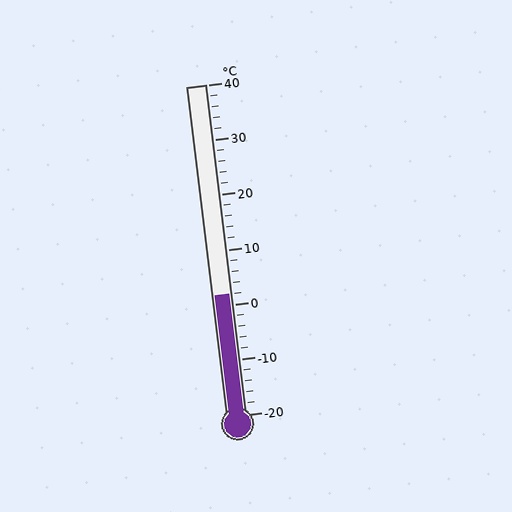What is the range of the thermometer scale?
The thermometer scale ranges from -20°C to 40°C.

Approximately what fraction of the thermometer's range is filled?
The thermometer is filled to approximately 35% of its range.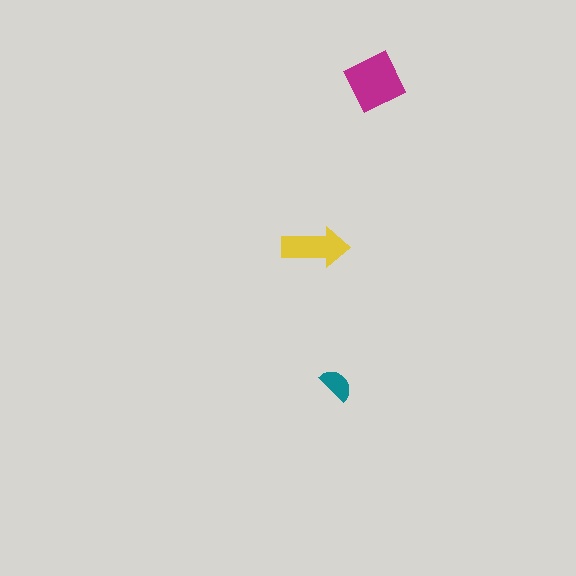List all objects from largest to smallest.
The magenta diamond, the yellow arrow, the teal semicircle.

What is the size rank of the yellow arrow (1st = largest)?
2nd.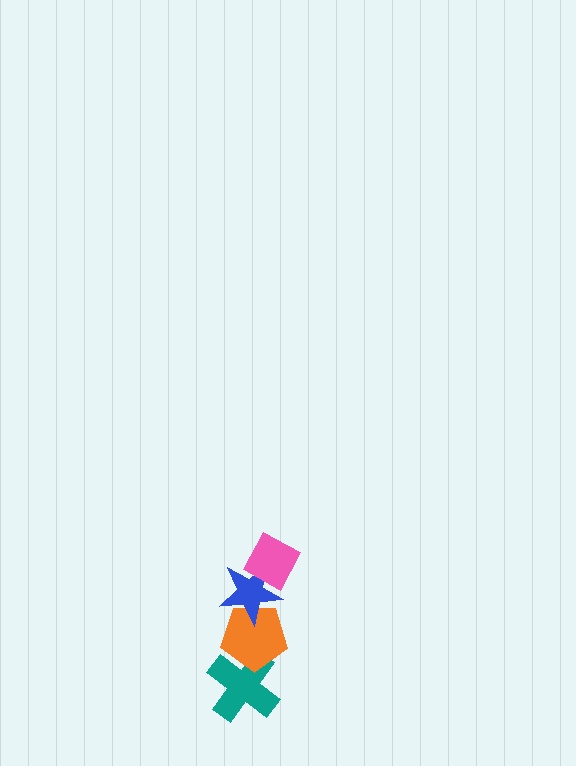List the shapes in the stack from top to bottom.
From top to bottom: the pink diamond, the blue star, the orange pentagon, the teal cross.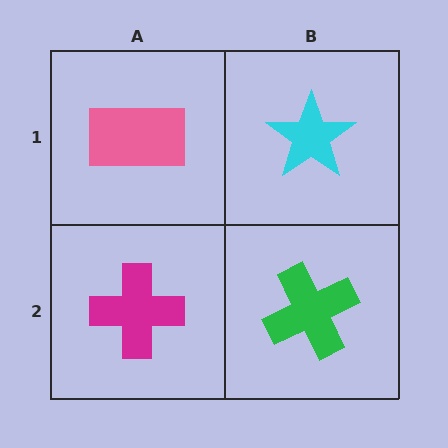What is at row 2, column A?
A magenta cross.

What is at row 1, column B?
A cyan star.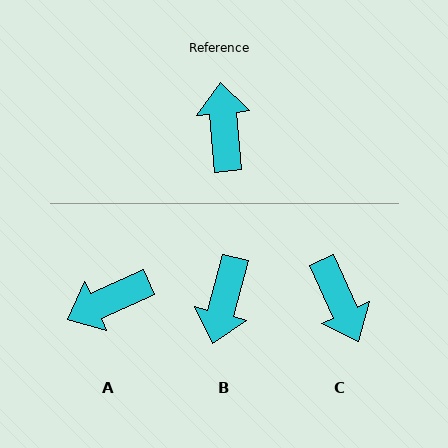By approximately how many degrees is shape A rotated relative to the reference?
Approximately 110 degrees counter-clockwise.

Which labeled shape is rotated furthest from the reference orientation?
B, about 161 degrees away.